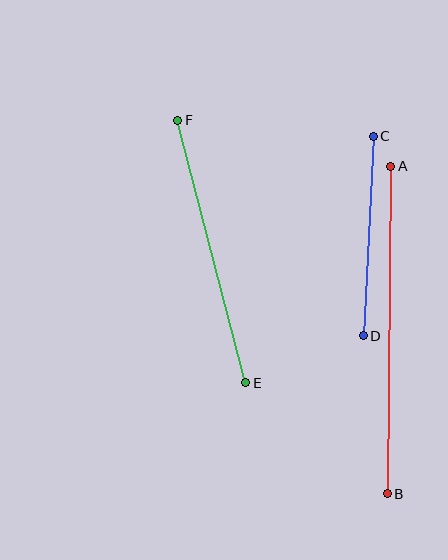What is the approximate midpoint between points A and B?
The midpoint is at approximately (389, 330) pixels.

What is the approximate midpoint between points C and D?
The midpoint is at approximately (368, 236) pixels.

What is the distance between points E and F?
The distance is approximately 271 pixels.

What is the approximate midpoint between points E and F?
The midpoint is at approximately (212, 251) pixels.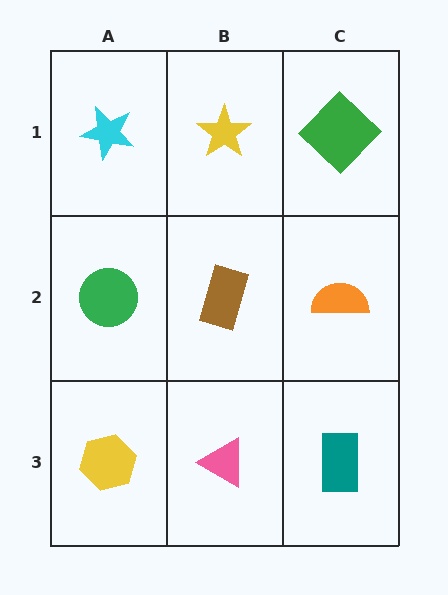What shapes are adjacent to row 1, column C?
An orange semicircle (row 2, column C), a yellow star (row 1, column B).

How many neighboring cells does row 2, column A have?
3.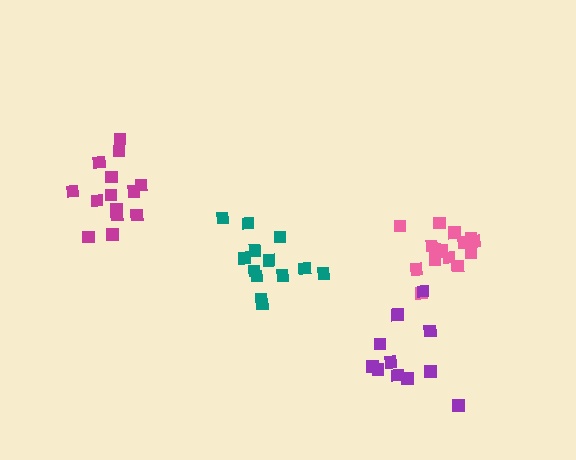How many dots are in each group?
Group 1: 16 dots, Group 2: 13 dots, Group 3: 14 dots, Group 4: 11 dots (54 total).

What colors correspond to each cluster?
The clusters are colored: pink, teal, magenta, purple.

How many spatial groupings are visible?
There are 4 spatial groupings.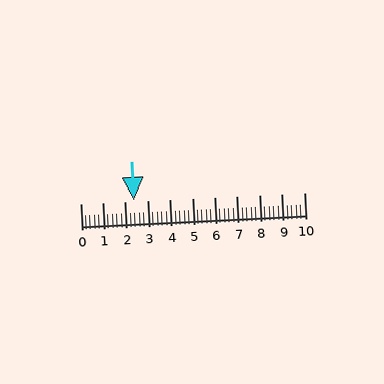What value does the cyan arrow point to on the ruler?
The cyan arrow points to approximately 2.4.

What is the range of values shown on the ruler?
The ruler shows values from 0 to 10.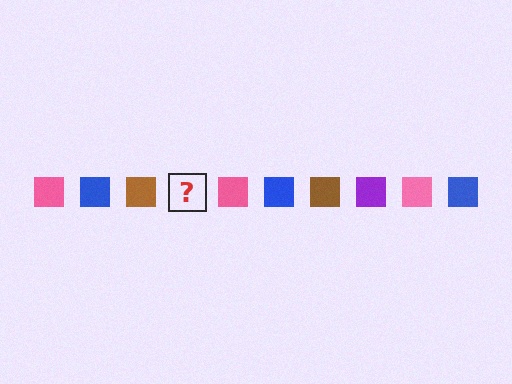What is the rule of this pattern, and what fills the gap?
The rule is that the pattern cycles through pink, blue, brown, purple squares. The gap should be filled with a purple square.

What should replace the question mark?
The question mark should be replaced with a purple square.